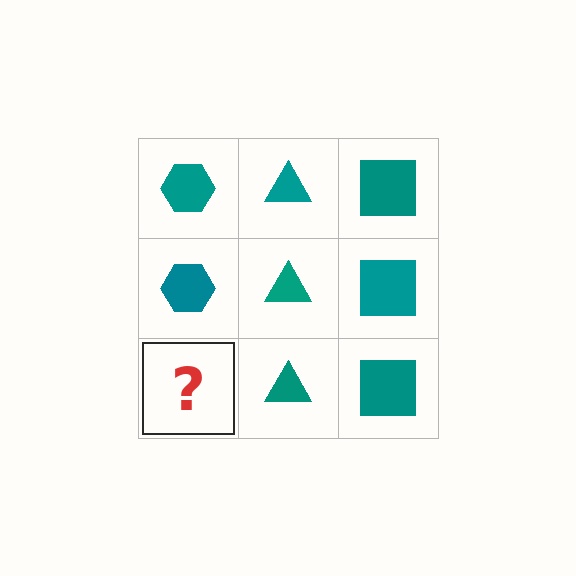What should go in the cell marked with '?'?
The missing cell should contain a teal hexagon.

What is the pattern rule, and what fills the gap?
The rule is that each column has a consistent shape. The gap should be filled with a teal hexagon.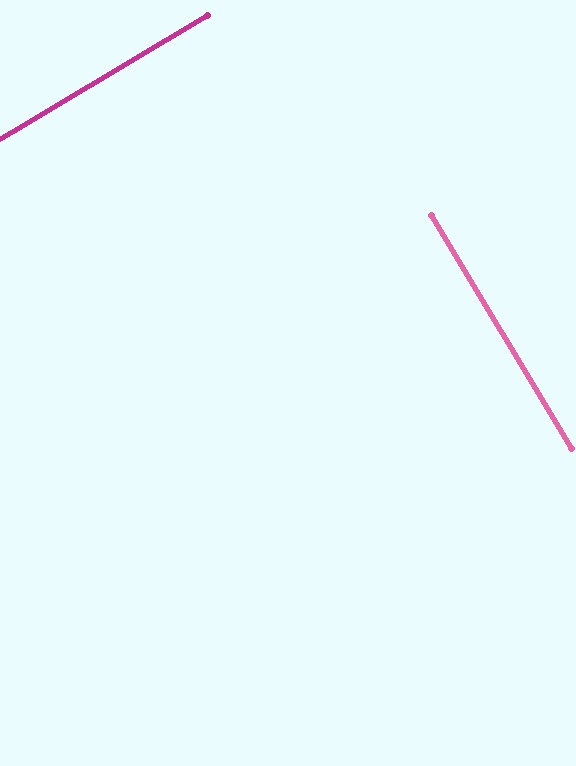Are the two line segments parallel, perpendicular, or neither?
Perpendicular — they meet at approximately 90°.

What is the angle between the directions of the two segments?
Approximately 90 degrees.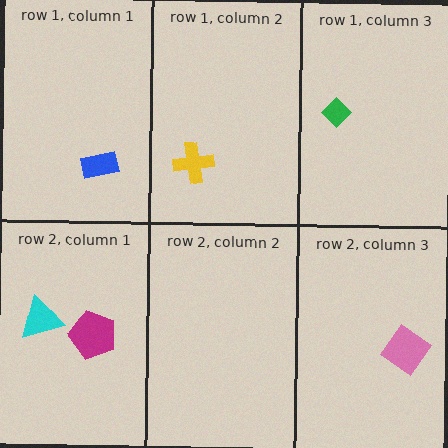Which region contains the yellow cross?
The row 1, column 2 region.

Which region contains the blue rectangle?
The row 1, column 1 region.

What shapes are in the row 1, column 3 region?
The green diamond.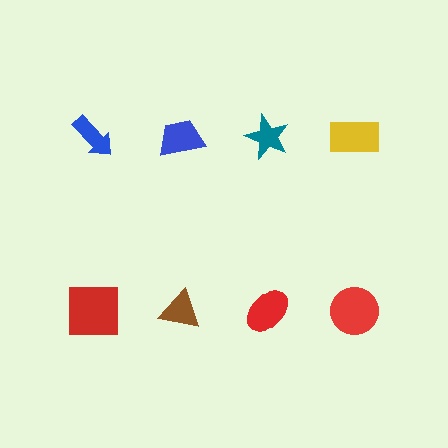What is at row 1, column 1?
A blue arrow.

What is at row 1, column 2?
A blue trapezoid.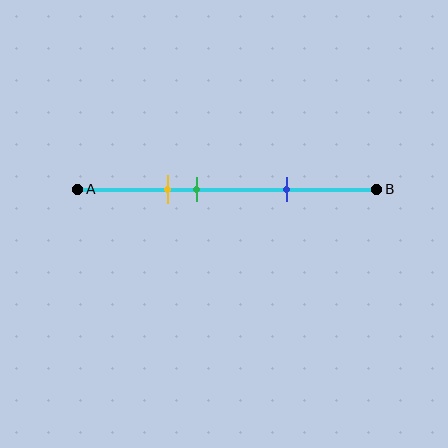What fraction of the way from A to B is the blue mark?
The blue mark is approximately 70% (0.7) of the way from A to B.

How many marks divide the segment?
There are 3 marks dividing the segment.